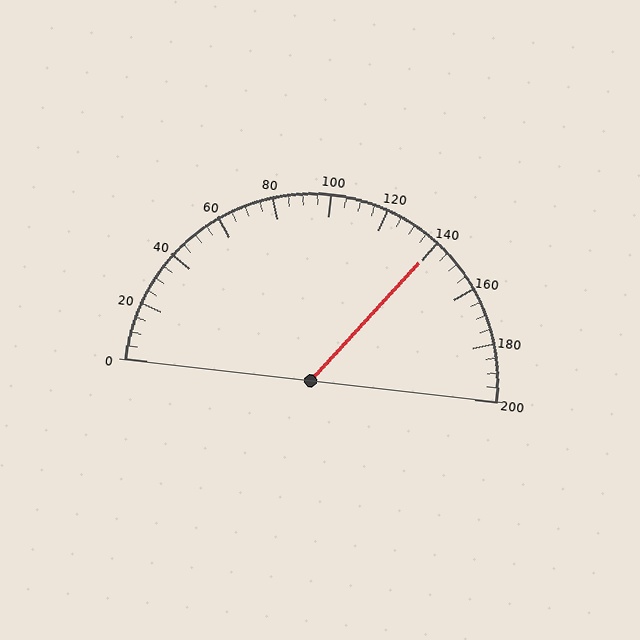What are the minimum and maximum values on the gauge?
The gauge ranges from 0 to 200.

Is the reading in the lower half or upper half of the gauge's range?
The reading is in the upper half of the range (0 to 200).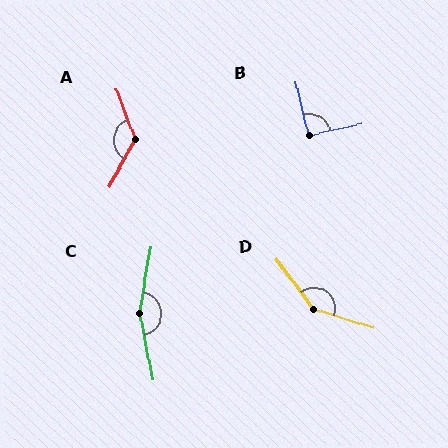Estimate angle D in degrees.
Approximately 144 degrees.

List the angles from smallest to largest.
B (92°), A (130°), D (144°), C (159°).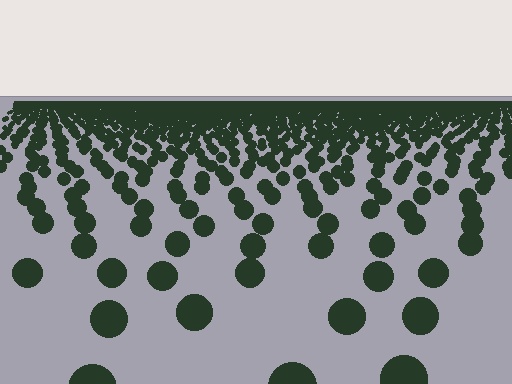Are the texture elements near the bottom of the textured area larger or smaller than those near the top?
Larger. Near the bottom, elements are closer to the viewer and appear at a bigger on-screen size.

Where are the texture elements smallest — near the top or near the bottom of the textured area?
Near the top.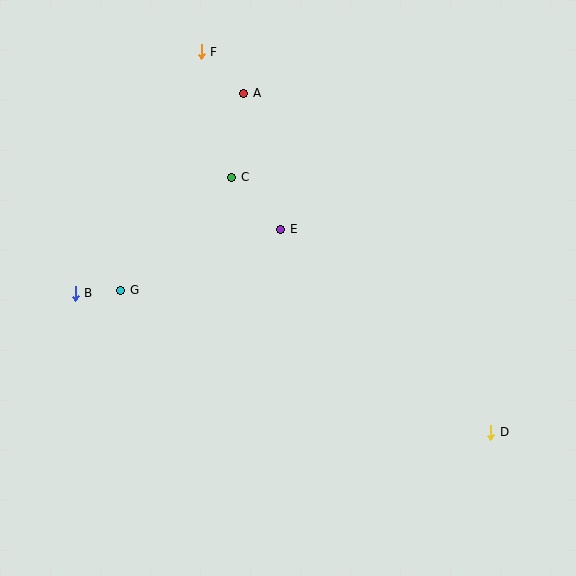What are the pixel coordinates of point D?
Point D is at (491, 432).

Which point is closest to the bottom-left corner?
Point B is closest to the bottom-left corner.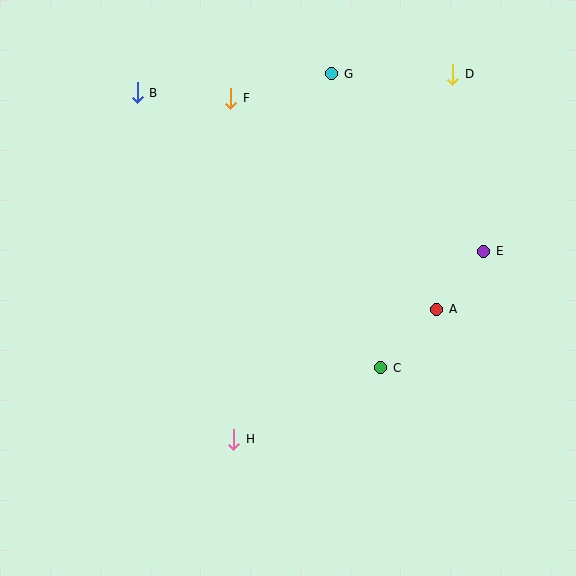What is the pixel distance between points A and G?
The distance between A and G is 258 pixels.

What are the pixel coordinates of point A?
Point A is at (437, 309).